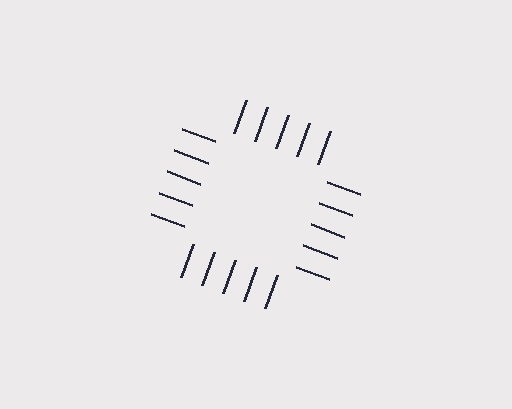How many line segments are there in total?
20 — 5 along each of the 4 edges.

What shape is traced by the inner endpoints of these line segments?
An illusory square — the line segments terminate on its edges but no continuous stroke is drawn.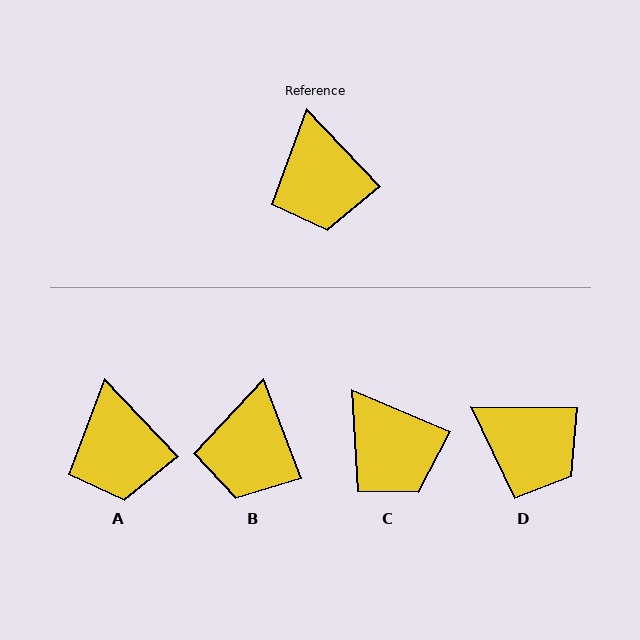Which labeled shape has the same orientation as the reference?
A.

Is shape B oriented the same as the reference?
No, it is off by about 23 degrees.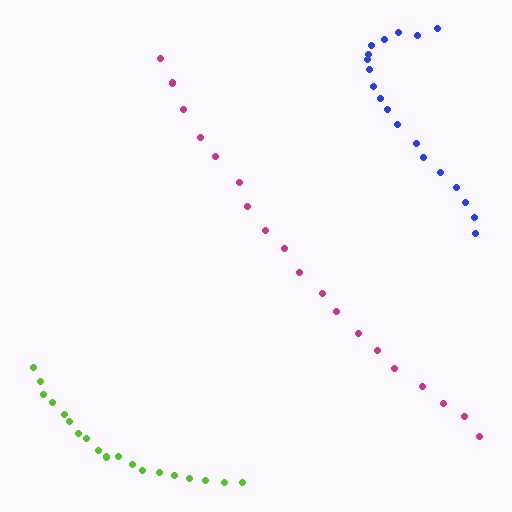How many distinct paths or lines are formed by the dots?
There are 3 distinct paths.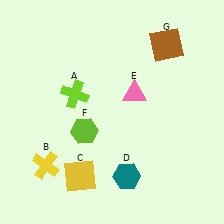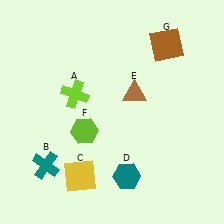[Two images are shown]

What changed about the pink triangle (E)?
In Image 1, E is pink. In Image 2, it changed to brown.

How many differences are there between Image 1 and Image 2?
There are 2 differences between the two images.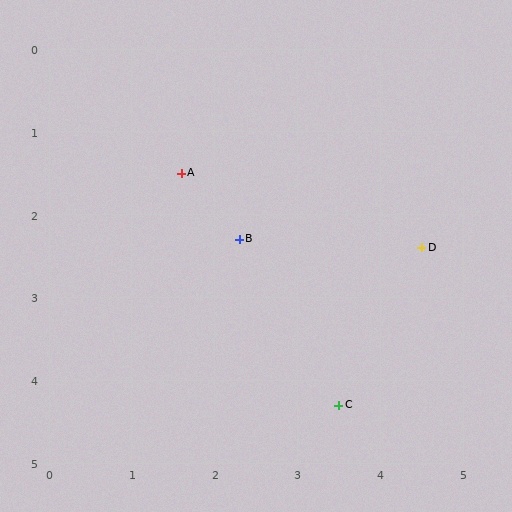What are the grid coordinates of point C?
Point C is at approximately (3.5, 4.3).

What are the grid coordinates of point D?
Point D is at approximately (4.5, 2.4).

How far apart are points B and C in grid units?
Points B and C are about 2.3 grid units apart.